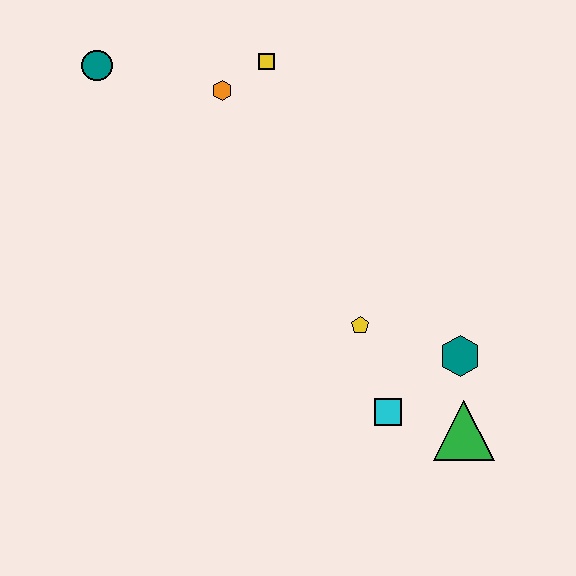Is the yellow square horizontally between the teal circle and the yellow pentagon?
Yes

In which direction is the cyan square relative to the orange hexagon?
The cyan square is below the orange hexagon.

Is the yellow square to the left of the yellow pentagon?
Yes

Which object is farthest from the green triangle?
The teal circle is farthest from the green triangle.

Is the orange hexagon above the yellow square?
No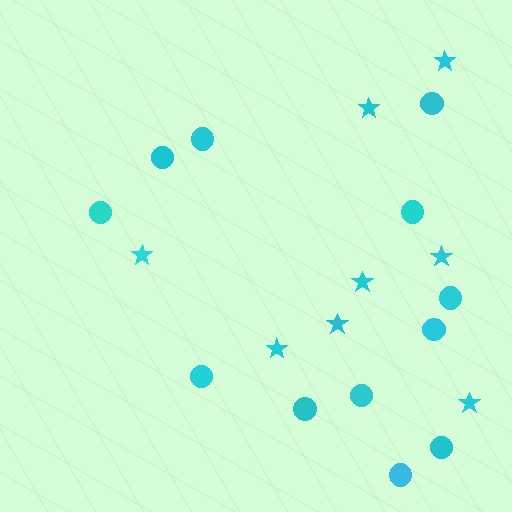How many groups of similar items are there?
There are 2 groups: one group of stars (8) and one group of circles (12).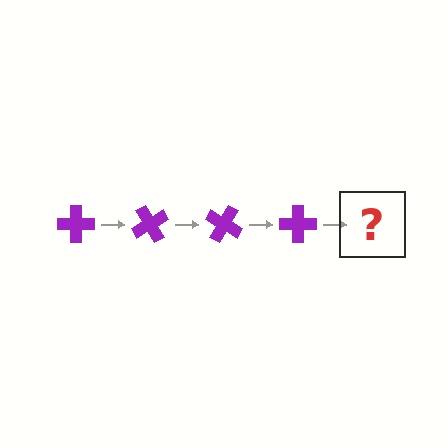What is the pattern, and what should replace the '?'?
The pattern is that the cross rotates 60 degrees each step. The '?' should be a purple cross rotated 240 degrees.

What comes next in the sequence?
The next element should be a purple cross rotated 240 degrees.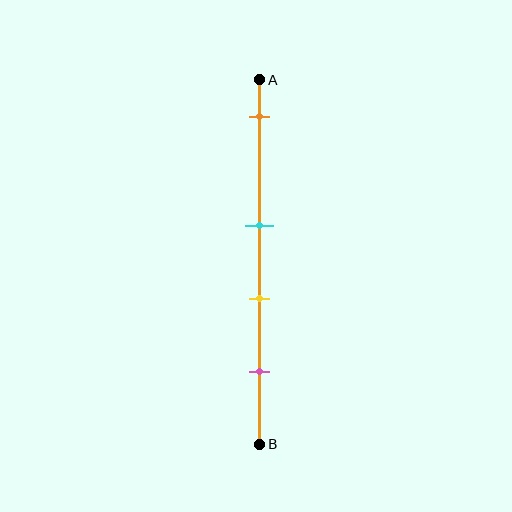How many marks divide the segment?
There are 4 marks dividing the segment.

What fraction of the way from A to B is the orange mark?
The orange mark is approximately 10% (0.1) of the way from A to B.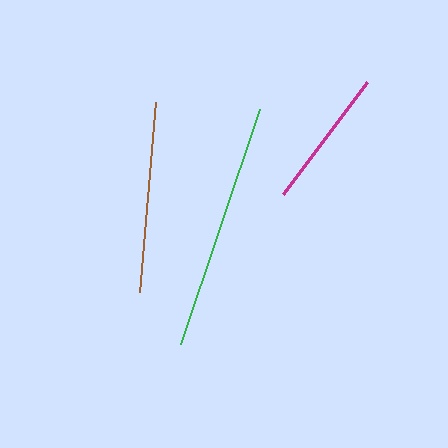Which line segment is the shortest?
The magenta line is the shortest at approximately 141 pixels.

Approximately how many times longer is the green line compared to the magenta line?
The green line is approximately 1.8 times the length of the magenta line.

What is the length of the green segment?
The green segment is approximately 248 pixels long.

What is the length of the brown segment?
The brown segment is approximately 191 pixels long.